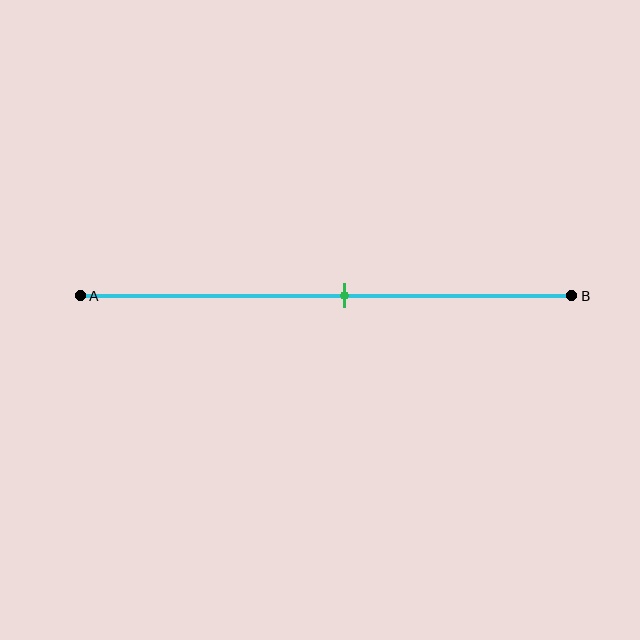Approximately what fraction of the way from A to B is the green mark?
The green mark is approximately 55% of the way from A to B.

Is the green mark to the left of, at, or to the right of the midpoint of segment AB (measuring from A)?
The green mark is to the right of the midpoint of segment AB.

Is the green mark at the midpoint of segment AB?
No, the mark is at about 55% from A, not at the 50% midpoint.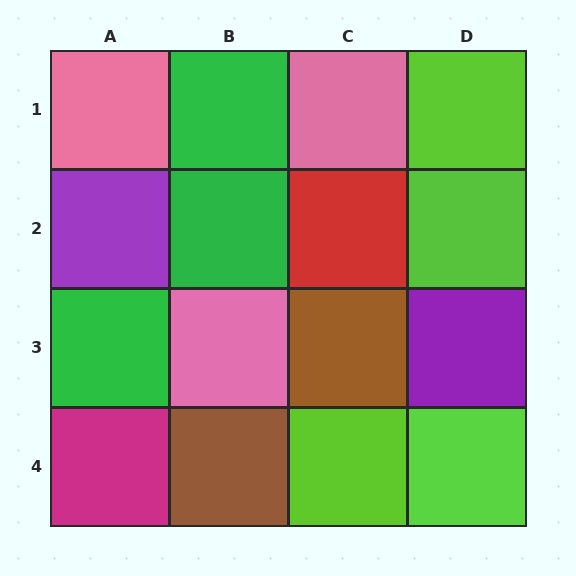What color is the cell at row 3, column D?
Purple.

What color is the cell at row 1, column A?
Pink.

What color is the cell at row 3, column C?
Brown.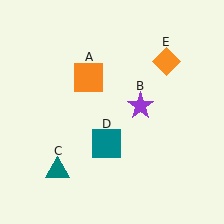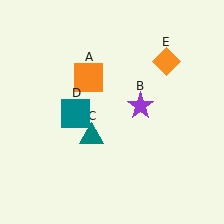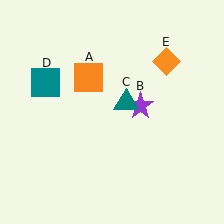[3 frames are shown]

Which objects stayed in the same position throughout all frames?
Orange square (object A) and purple star (object B) and orange diamond (object E) remained stationary.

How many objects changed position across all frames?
2 objects changed position: teal triangle (object C), teal square (object D).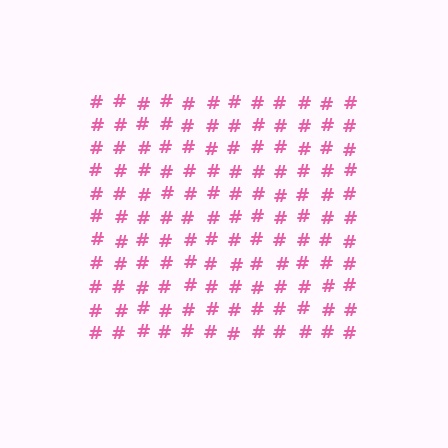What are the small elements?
The small elements are hash symbols.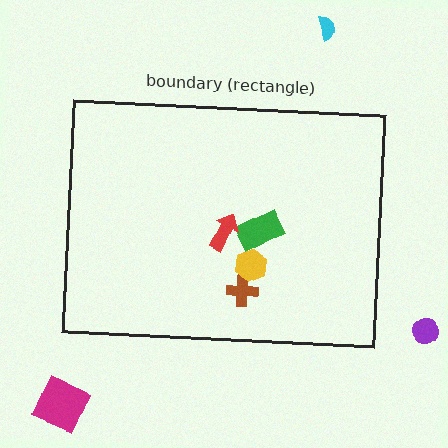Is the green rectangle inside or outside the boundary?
Inside.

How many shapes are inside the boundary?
4 inside, 3 outside.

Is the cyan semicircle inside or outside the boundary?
Outside.